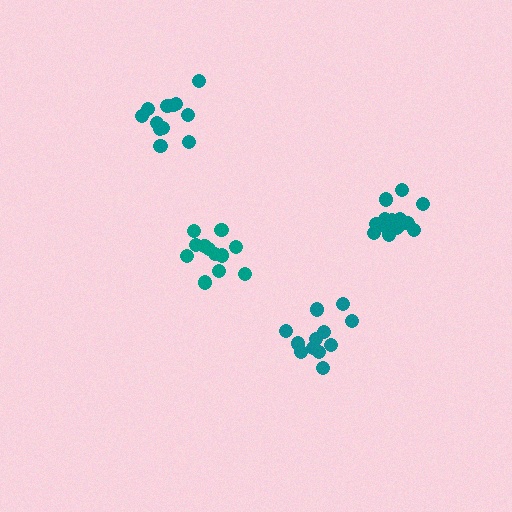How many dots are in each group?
Group 1: 12 dots, Group 2: 16 dots, Group 3: 12 dots, Group 4: 12 dots (52 total).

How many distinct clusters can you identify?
There are 4 distinct clusters.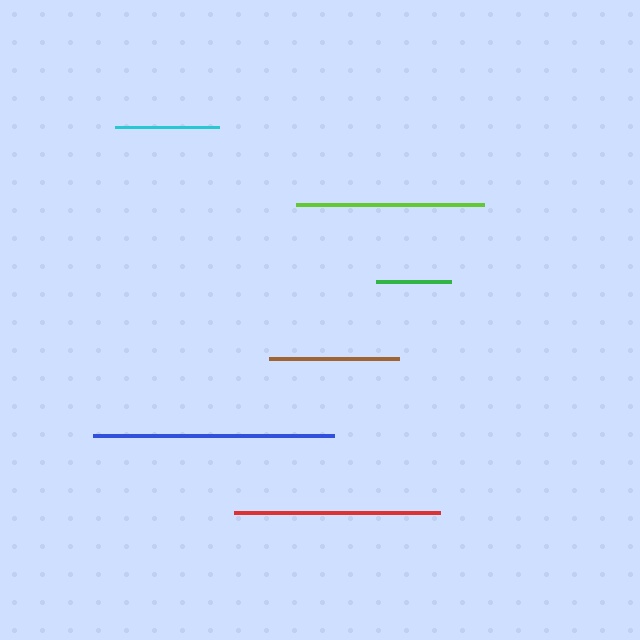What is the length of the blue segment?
The blue segment is approximately 242 pixels long.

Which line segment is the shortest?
The green line is the shortest at approximately 75 pixels.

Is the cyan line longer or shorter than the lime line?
The lime line is longer than the cyan line.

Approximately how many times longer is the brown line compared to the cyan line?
The brown line is approximately 1.3 times the length of the cyan line.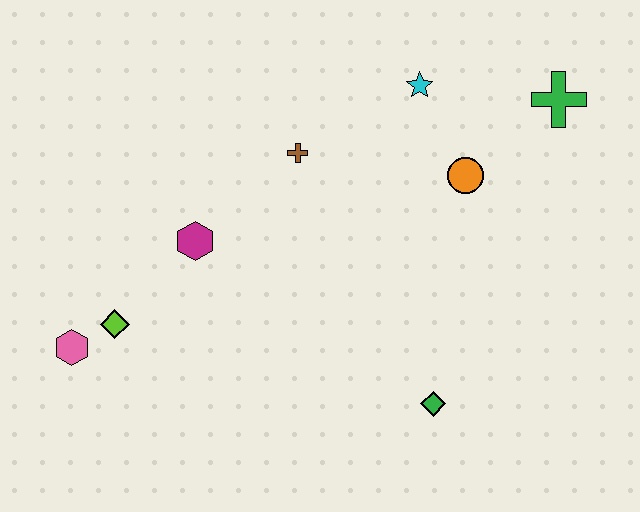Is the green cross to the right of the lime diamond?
Yes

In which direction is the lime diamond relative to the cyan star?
The lime diamond is to the left of the cyan star.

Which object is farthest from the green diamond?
The pink hexagon is farthest from the green diamond.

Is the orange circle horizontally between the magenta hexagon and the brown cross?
No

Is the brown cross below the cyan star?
Yes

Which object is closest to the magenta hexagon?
The lime diamond is closest to the magenta hexagon.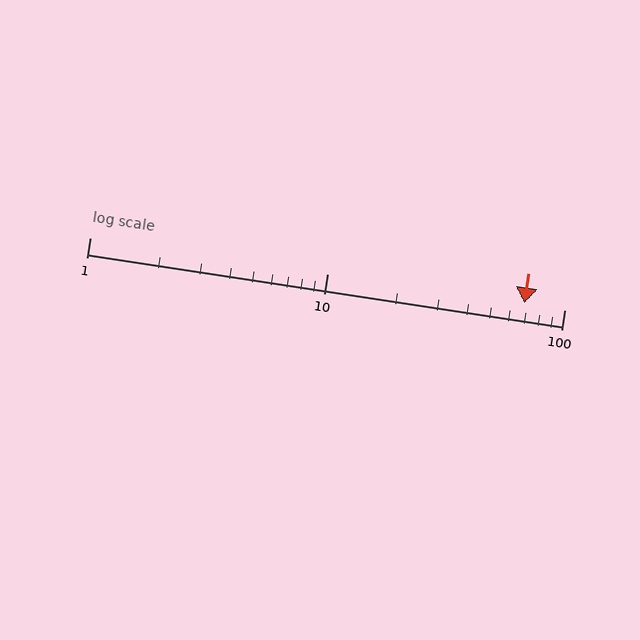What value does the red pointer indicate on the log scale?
The pointer indicates approximately 68.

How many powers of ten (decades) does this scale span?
The scale spans 2 decades, from 1 to 100.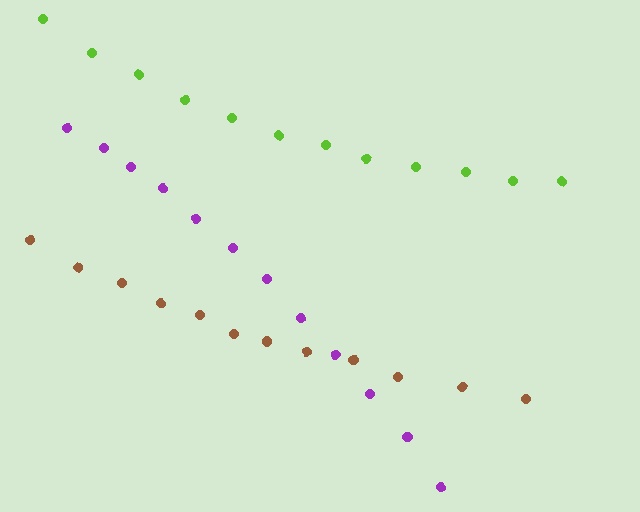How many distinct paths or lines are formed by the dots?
There are 3 distinct paths.